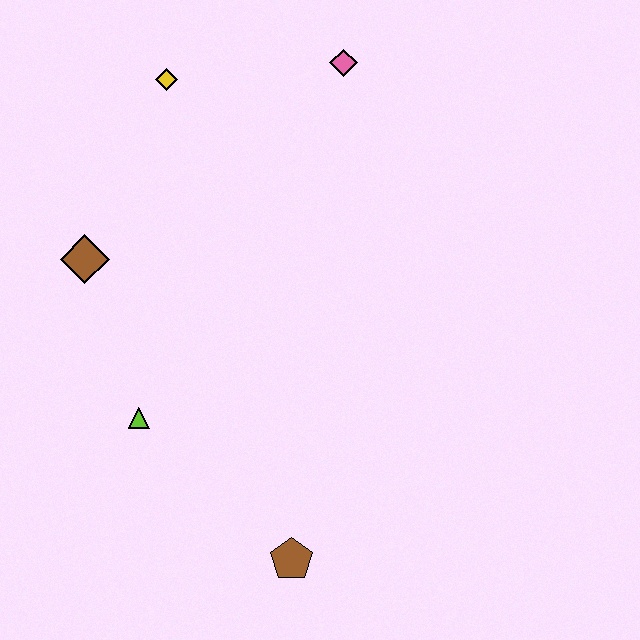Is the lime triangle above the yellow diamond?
No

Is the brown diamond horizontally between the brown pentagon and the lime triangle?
No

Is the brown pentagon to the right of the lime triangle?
Yes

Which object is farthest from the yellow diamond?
The brown pentagon is farthest from the yellow diamond.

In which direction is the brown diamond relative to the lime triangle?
The brown diamond is above the lime triangle.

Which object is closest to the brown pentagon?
The lime triangle is closest to the brown pentagon.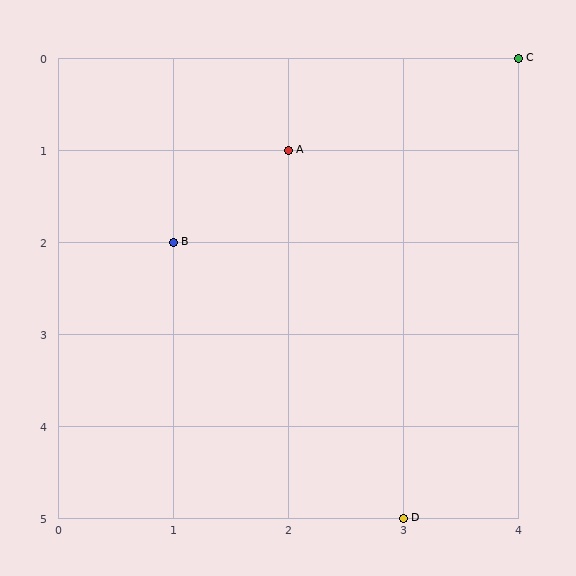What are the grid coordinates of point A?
Point A is at grid coordinates (2, 1).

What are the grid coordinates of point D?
Point D is at grid coordinates (3, 5).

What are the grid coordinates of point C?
Point C is at grid coordinates (4, 0).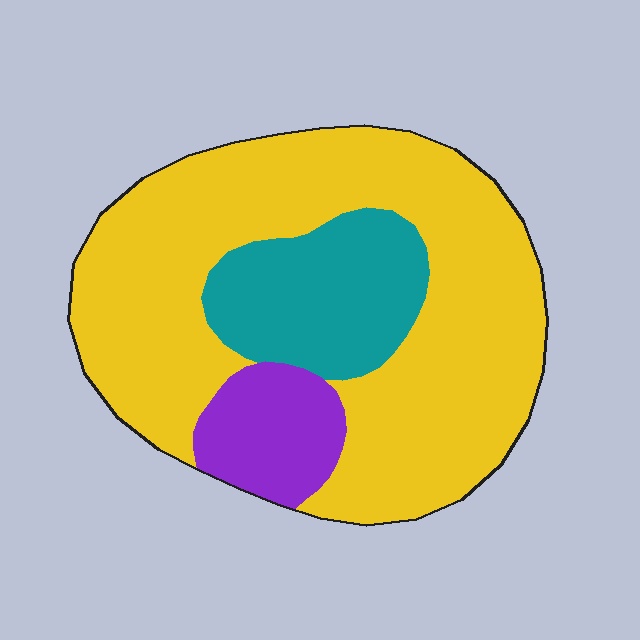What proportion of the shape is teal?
Teal covers about 20% of the shape.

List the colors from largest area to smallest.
From largest to smallest: yellow, teal, purple.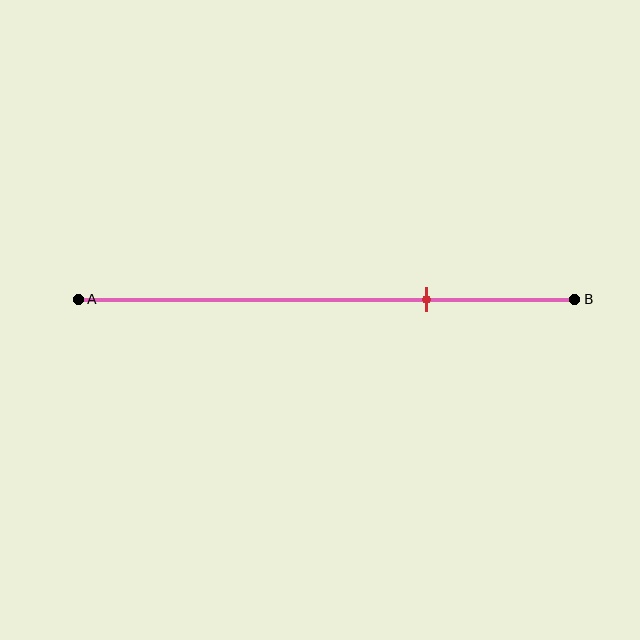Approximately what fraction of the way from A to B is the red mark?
The red mark is approximately 70% of the way from A to B.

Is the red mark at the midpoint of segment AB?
No, the mark is at about 70% from A, not at the 50% midpoint.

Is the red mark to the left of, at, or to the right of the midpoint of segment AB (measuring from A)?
The red mark is to the right of the midpoint of segment AB.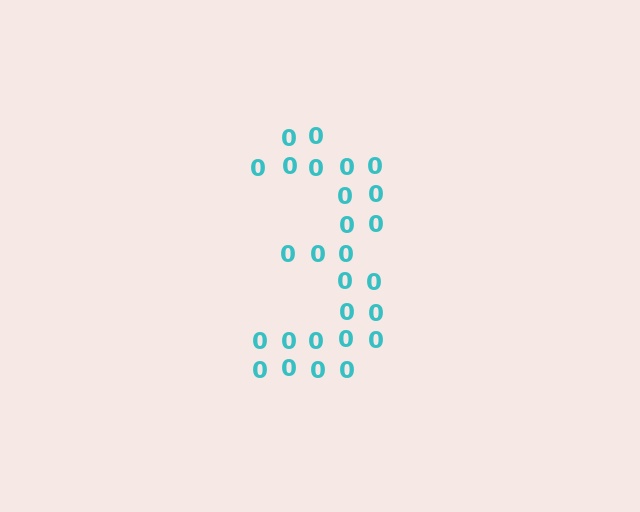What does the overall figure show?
The overall figure shows the digit 3.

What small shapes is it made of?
It is made of small digit 0's.